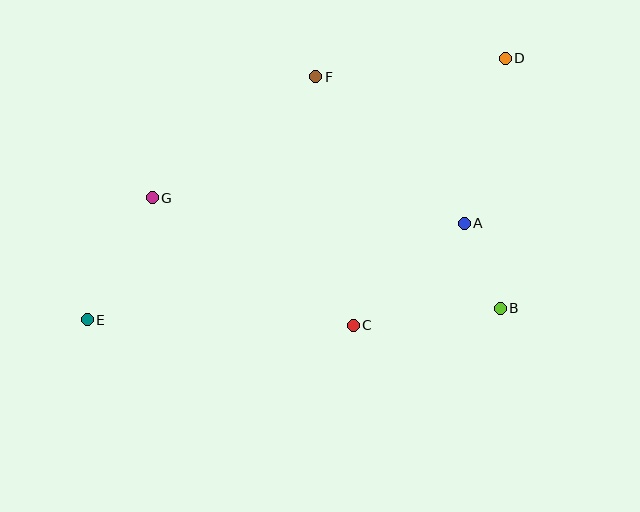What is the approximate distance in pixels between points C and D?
The distance between C and D is approximately 307 pixels.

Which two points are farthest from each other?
Points D and E are farthest from each other.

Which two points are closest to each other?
Points A and B are closest to each other.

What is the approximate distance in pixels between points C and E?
The distance between C and E is approximately 266 pixels.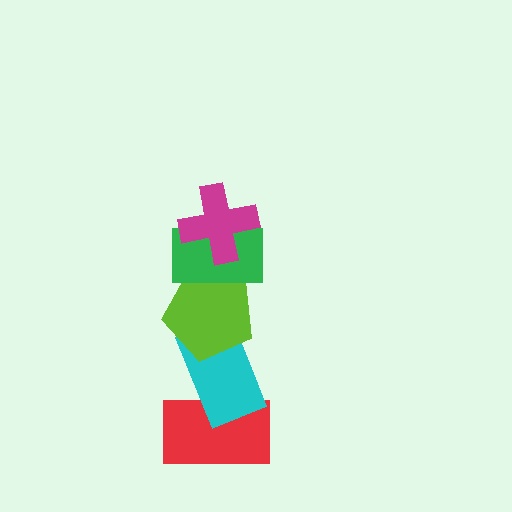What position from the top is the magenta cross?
The magenta cross is 1st from the top.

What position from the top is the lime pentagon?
The lime pentagon is 3rd from the top.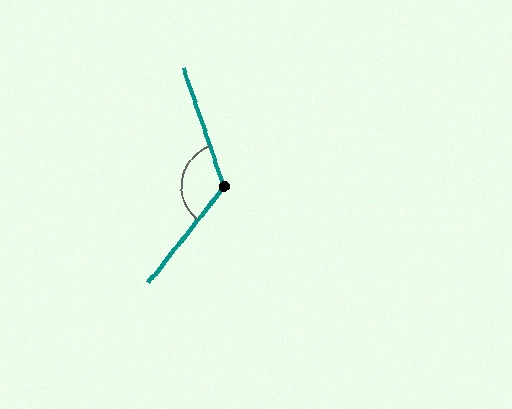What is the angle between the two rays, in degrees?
Approximately 122 degrees.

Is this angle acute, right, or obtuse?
It is obtuse.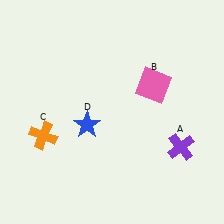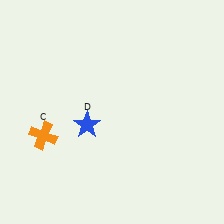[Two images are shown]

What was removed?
The purple cross (A), the pink square (B) were removed in Image 2.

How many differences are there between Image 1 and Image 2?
There are 2 differences between the two images.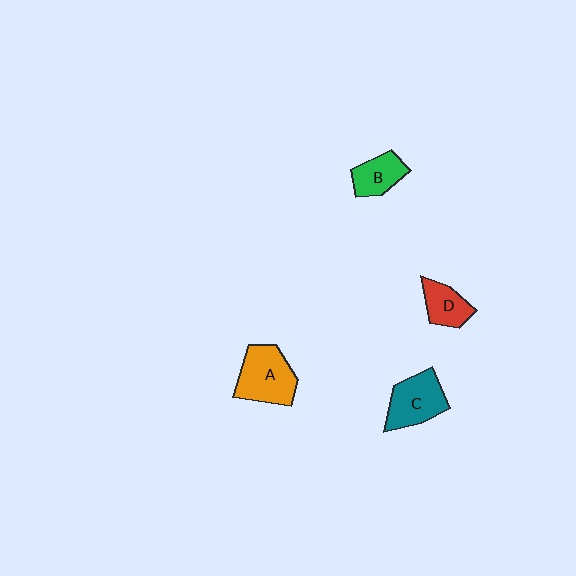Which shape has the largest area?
Shape A (orange).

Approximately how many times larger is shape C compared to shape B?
Approximately 1.4 times.